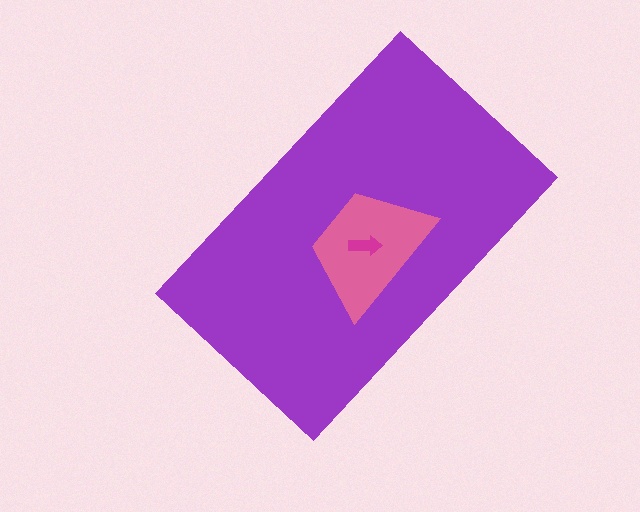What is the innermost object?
The magenta arrow.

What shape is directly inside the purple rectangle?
The pink trapezoid.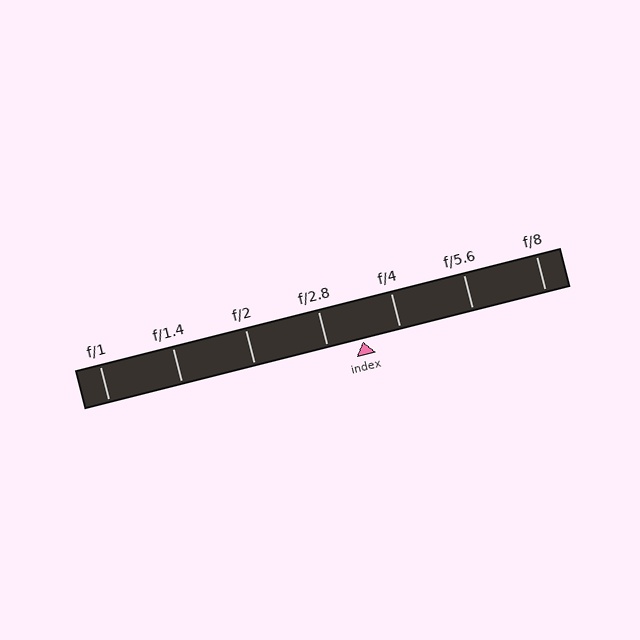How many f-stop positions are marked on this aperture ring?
There are 7 f-stop positions marked.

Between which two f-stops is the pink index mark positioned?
The index mark is between f/2.8 and f/4.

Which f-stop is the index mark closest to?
The index mark is closest to f/2.8.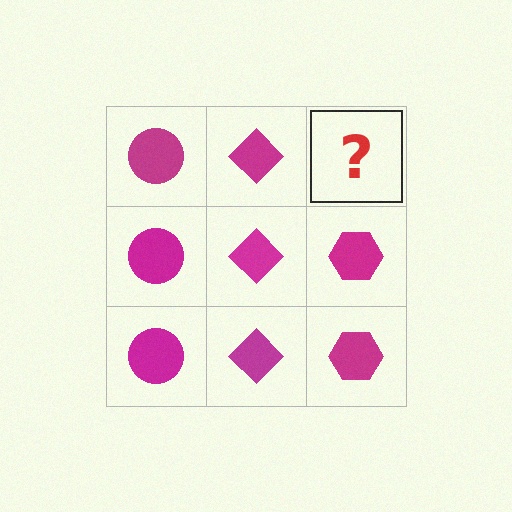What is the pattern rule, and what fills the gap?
The rule is that each column has a consistent shape. The gap should be filled with a magenta hexagon.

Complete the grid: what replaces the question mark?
The question mark should be replaced with a magenta hexagon.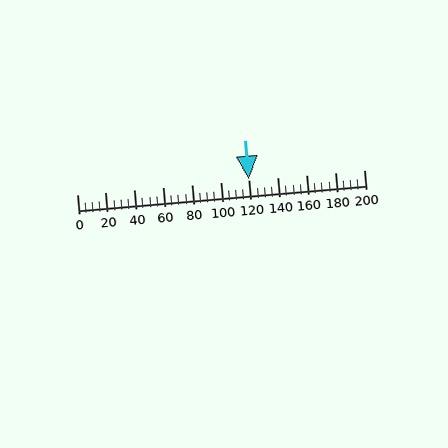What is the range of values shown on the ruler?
The ruler shows values from 0 to 200.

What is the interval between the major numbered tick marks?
The major tick marks are spaced 20 units apart.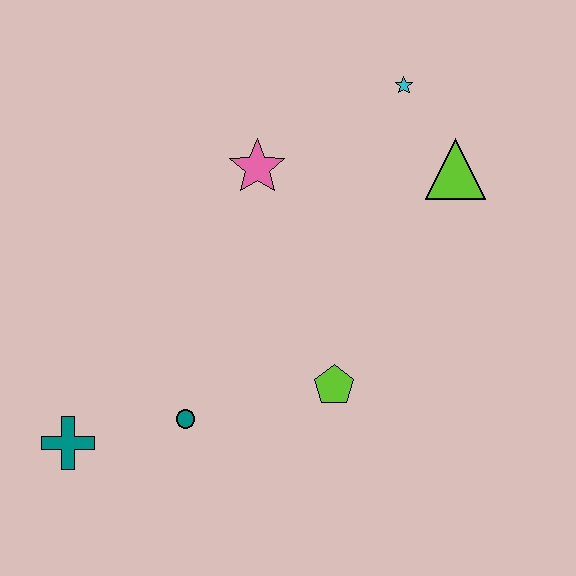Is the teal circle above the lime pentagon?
No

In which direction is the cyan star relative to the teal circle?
The cyan star is above the teal circle.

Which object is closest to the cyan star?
The lime triangle is closest to the cyan star.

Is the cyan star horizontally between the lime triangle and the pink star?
Yes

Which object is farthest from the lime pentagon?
The cyan star is farthest from the lime pentagon.